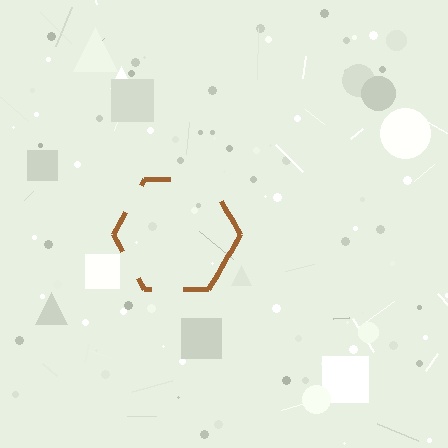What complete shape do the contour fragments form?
The contour fragments form a hexagon.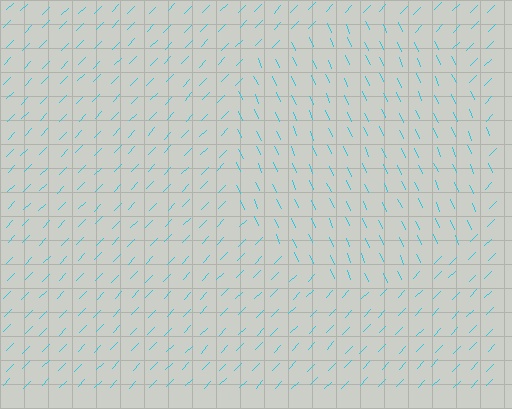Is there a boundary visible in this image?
Yes, there is a texture boundary formed by a change in line orientation.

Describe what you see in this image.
The image is filled with small cyan line segments. A circle region in the image has lines oriented differently from the surrounding lines, creating a visible texture boundary.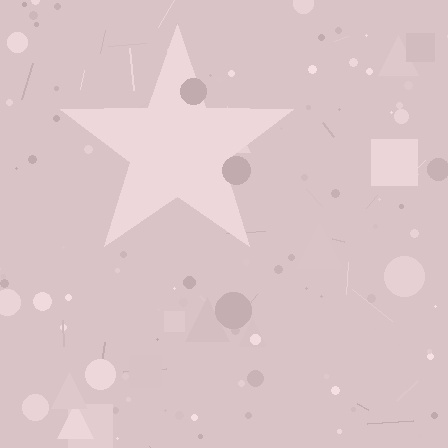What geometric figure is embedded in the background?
A star is embedded in the background.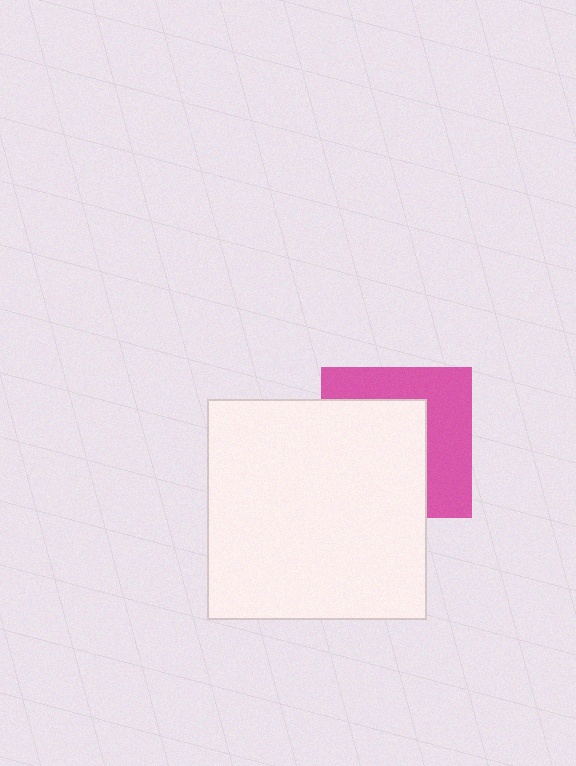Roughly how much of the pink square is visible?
A small part of it is visible (roughly 44%).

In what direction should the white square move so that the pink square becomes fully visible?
The white square should move toward the lower-left. That is the shortest direction to clear the overlap and leave the pink square fully visible.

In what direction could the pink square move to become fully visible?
The pink square could move toward the upper-right. That would shift it out from behind the white square entirely.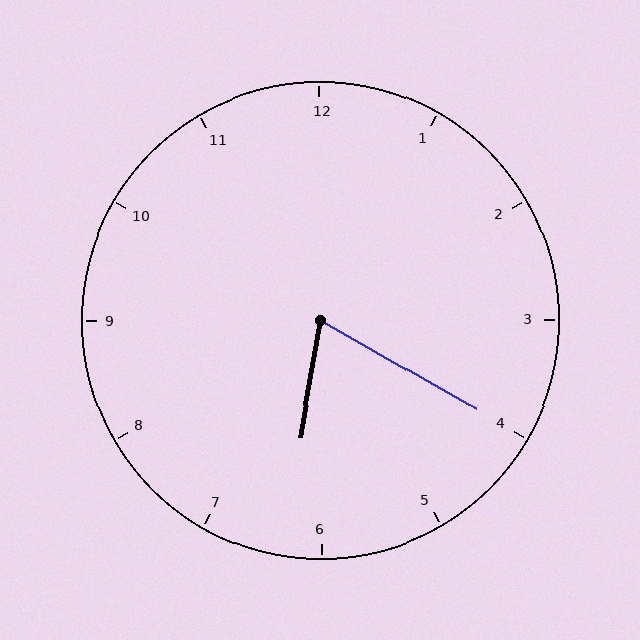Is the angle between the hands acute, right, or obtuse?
It is acute.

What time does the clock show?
6:20.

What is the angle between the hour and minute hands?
Approximately 70 degrees.